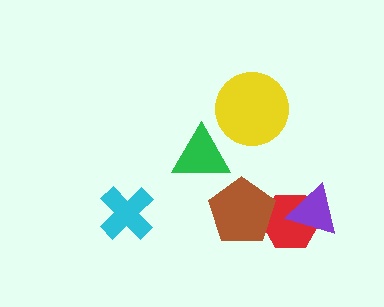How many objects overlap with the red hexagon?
2 objects overlap with the red hexagon.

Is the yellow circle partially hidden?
No, no other shape covers it.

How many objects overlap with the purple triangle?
1 object overlaps with the purple triangle.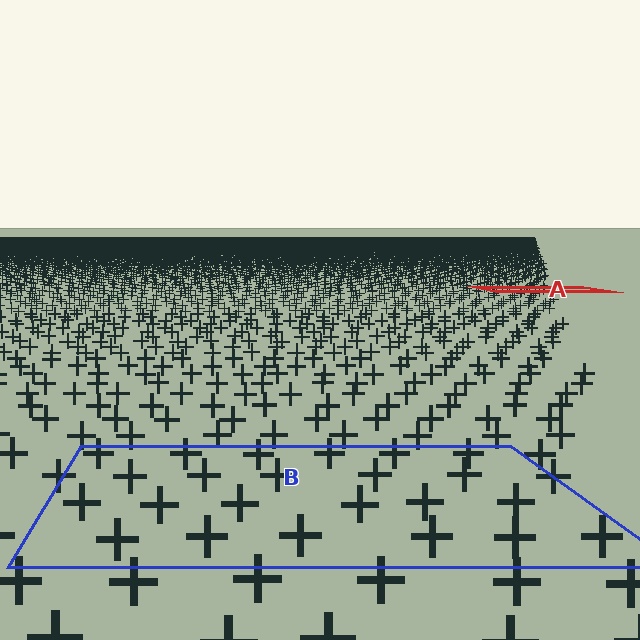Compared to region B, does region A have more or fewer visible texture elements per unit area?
Region A has more texture elements per unit area — they are packed more densely because it is farther away.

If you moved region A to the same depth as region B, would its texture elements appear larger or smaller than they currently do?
They would appear larger. At a closer depth, the same texture elements are projected at a bigger on-screen size.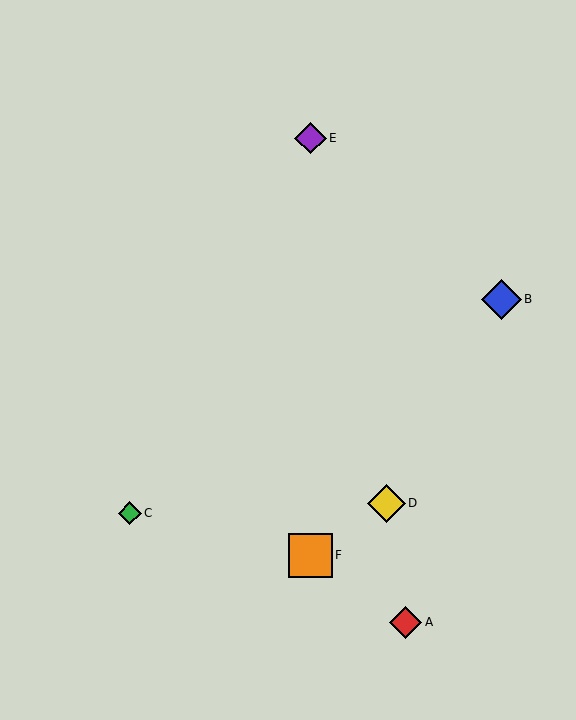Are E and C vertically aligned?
No, E is at x≈310 and C is at x≈130.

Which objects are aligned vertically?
Objects E, F are aligned vertically.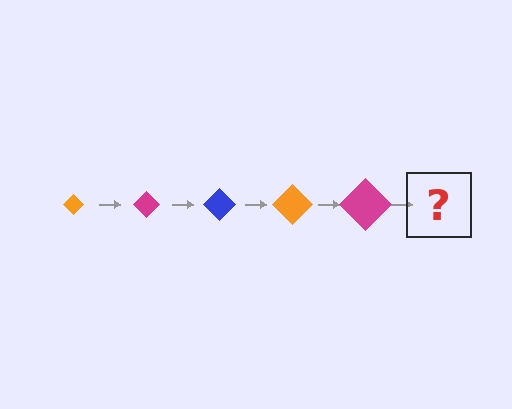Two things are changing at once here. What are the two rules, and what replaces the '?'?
The two rules are that the diamond grows larger each step and the color cycles through orange, magenta, and blue. The '?' should be a blue diamond, larger than the previous one.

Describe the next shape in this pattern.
It should be a blue diamond, larger than the previous one.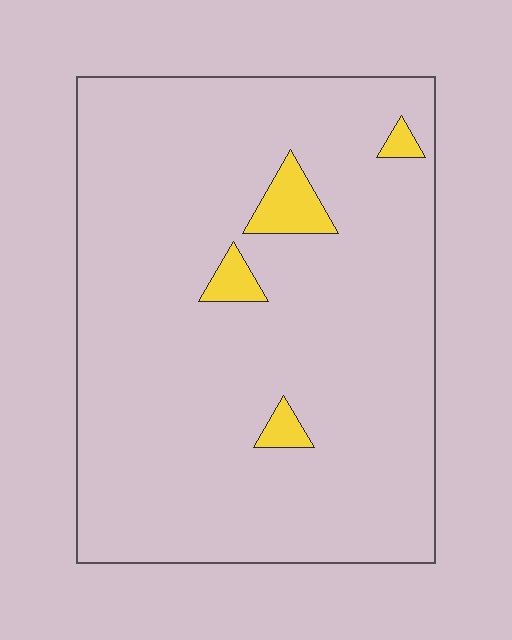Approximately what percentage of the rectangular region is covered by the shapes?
Approximately 5%.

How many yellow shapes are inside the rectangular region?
4.